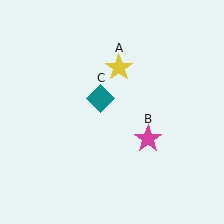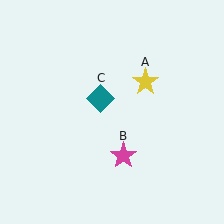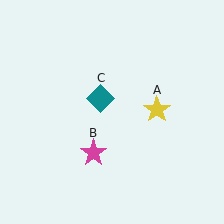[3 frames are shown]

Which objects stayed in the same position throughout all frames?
Teal diamond (object C) remained stationary.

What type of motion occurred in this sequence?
The yellow star (object A), magenta star (object B) rotated clockwise around the center of the scene.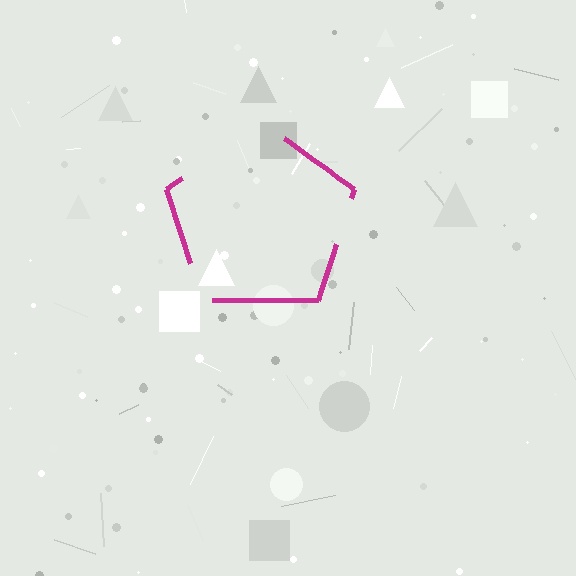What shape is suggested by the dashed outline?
The dashed outline suggests a pentagon.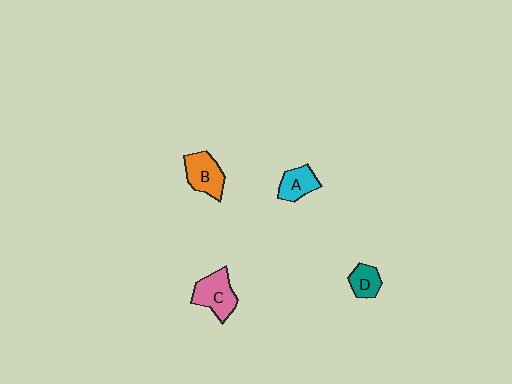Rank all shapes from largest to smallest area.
From largest to smallest: C (pink), B (orange), A (cyan), D (teal).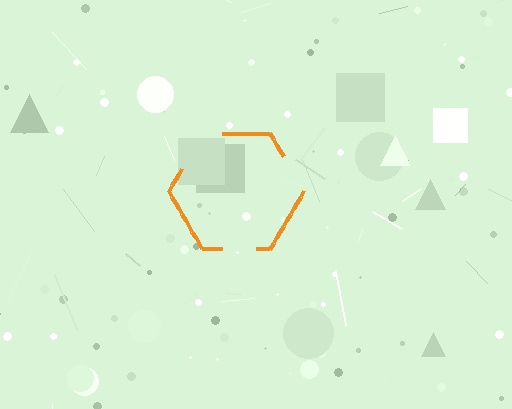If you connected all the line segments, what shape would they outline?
They would outline a hexagon.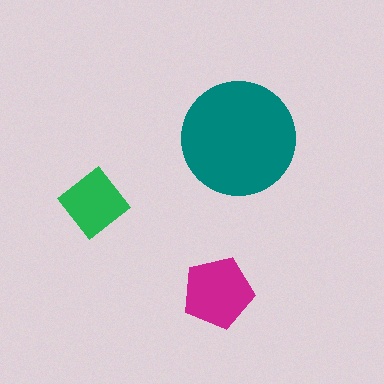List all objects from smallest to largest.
The green diamond, the magenta pentagon, the teal circle.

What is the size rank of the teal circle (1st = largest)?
1st.